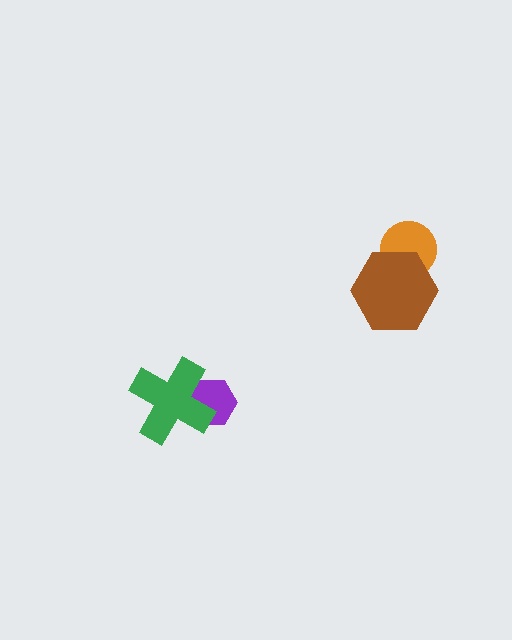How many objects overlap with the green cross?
1 object overlaps with the green cross.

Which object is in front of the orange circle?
The brown hexagon is in front of the orange circle.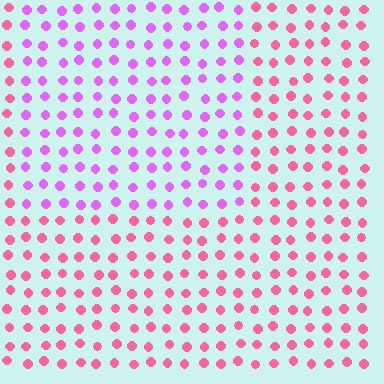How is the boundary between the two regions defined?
The boundary is defined purely by a slight shift in hue (about 43 degrees). Spacing, size, and orientation are identical on both sides.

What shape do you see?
I see a rectangle.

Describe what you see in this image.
The image is filled with small pink elements in a uniform arrangement. A rectangle-shaped region is visible where the elements are tinted to a slightly different hue, forming a subtle color boundary.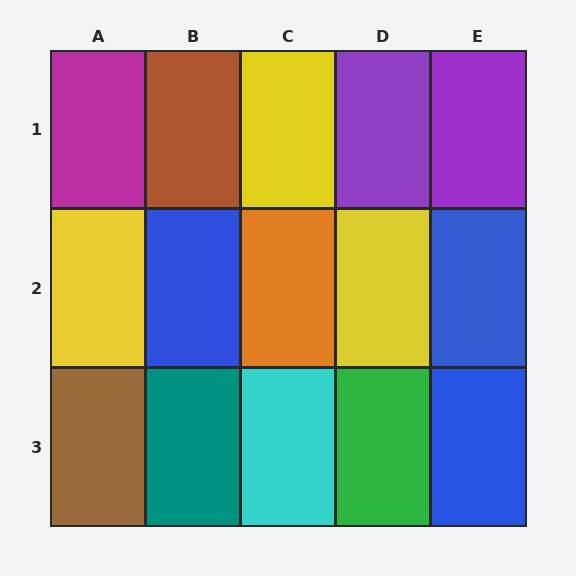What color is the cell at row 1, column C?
Yellow.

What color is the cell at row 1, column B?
Brown.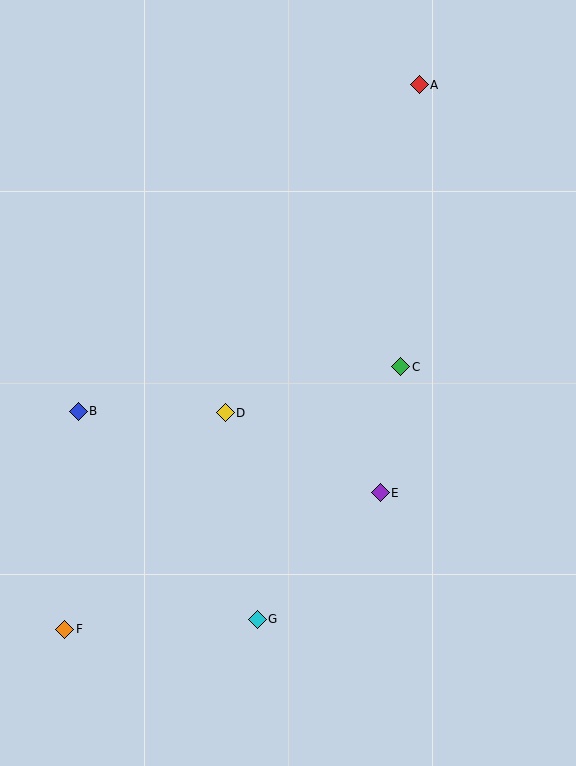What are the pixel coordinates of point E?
Point E is at (380, 493).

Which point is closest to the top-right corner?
Point A is closest to the top-right corner.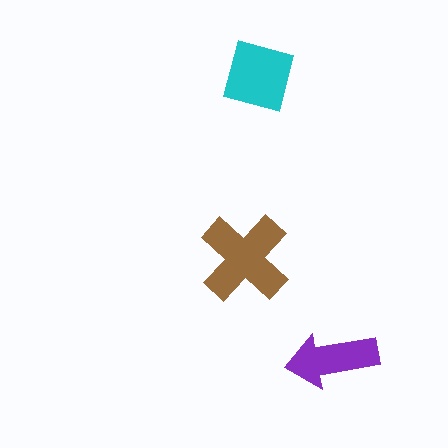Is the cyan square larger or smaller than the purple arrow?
Larger.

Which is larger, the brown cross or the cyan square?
The brown cross.